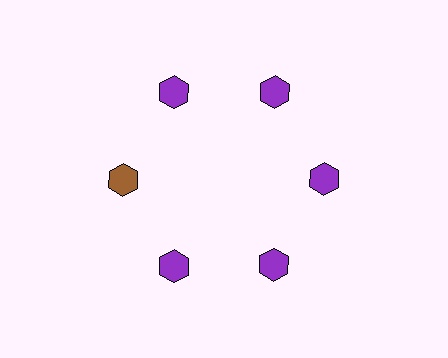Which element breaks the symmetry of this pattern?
The brown hexagon at roughly the 9 o'clock position breaks the symmetry. All other shapes are purple hexagons.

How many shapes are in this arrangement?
There are 6 shapes arranged in a ring pattern.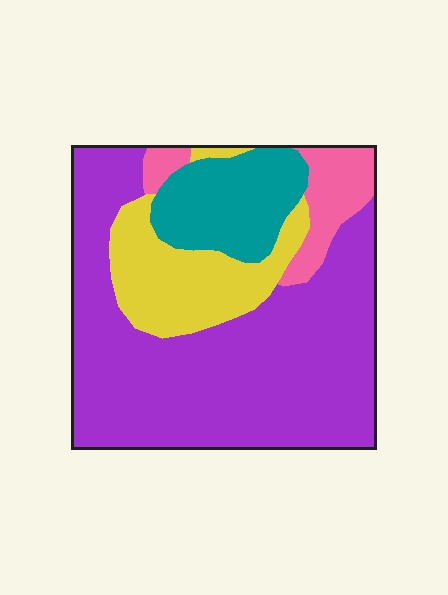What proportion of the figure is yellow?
Yellow takes up between a sixth and a third of the figure.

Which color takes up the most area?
Purple, at roughly 60%.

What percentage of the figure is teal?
Teal takes up about one eighth (1/8) of the figure.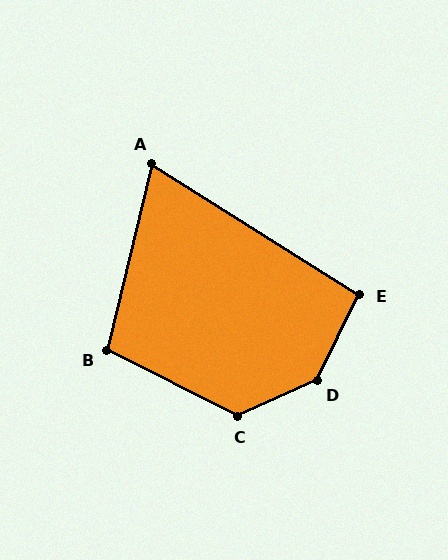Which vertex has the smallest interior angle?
A, at approximately 71 degrees.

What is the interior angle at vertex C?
Approximately 129 degrees (obtuse).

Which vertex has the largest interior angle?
D, at approximately 141 degrees.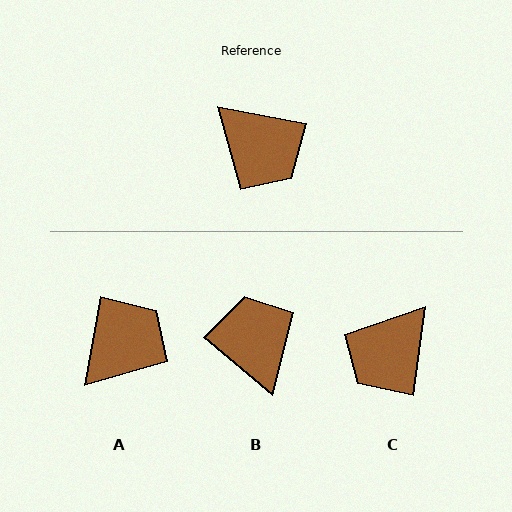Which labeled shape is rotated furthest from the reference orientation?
B, about 151 degrees away.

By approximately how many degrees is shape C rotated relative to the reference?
Approximately 87 degrees clockwise.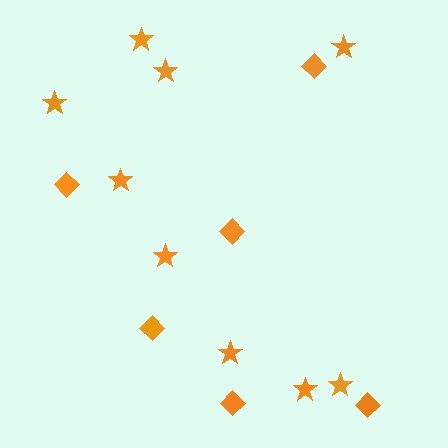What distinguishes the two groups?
There are 2 groups: one group of stars (9) and one group of diamonds (6).